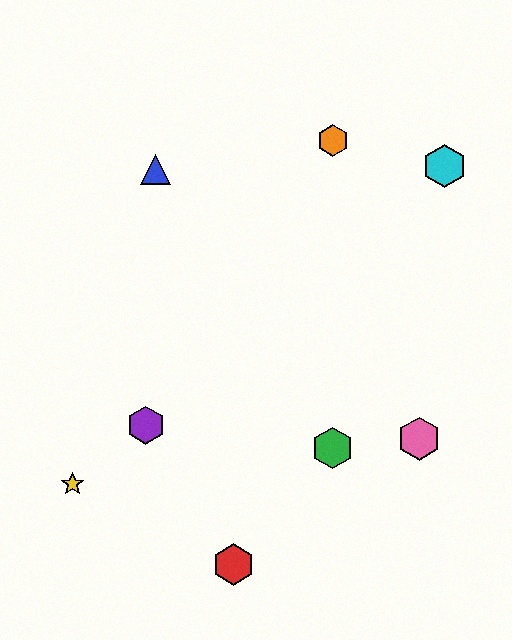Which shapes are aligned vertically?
The green hexagon, the orange hexagon are aligned vertically.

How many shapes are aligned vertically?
2 shapes (the green hexagon, the orange hexagon) are aligned vertically.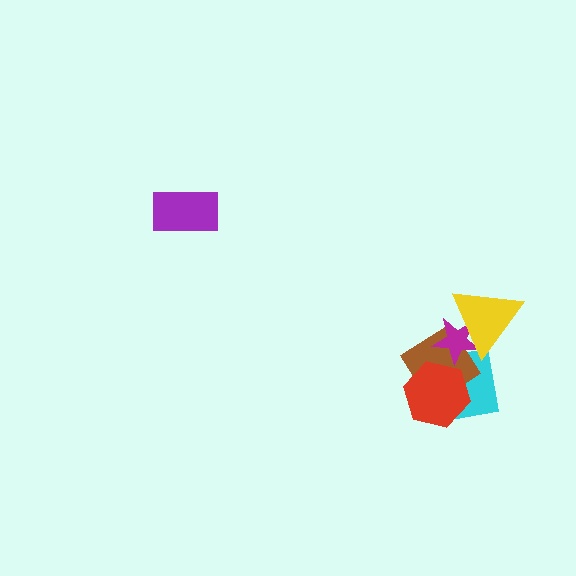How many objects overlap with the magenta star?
3 objects overlap with the magenta star.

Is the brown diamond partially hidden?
Yes, it is partially covered by another shape.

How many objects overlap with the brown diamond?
4 objects overlap with the brown diamond.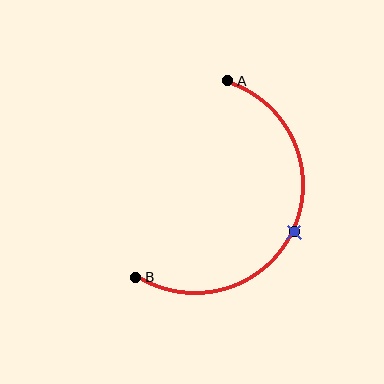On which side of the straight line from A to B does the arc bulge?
The arc bulges to the right of the straight line connecting A and B.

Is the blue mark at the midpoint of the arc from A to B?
Yes. The blue mark lies on the arc at equal arc-length from both A and B — it is the arc midpoint.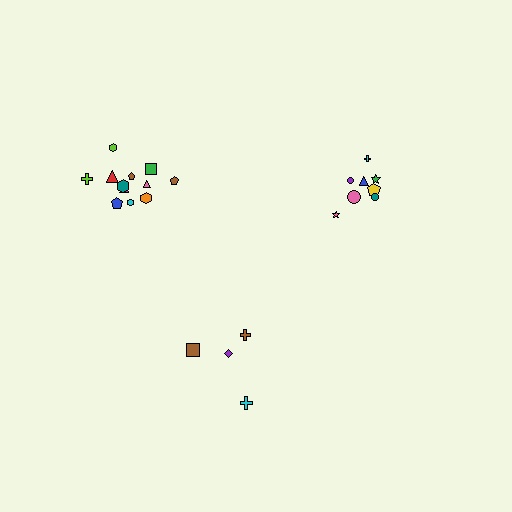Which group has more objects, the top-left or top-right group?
The top-left group.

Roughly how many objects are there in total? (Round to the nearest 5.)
Roughly 25 objects in total.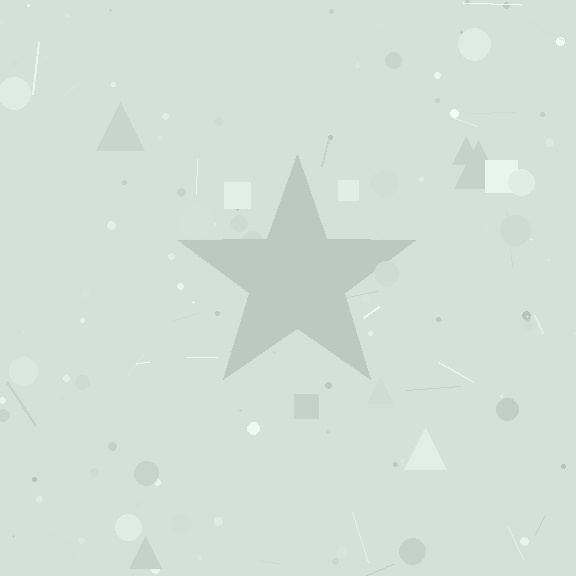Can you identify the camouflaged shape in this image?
The camouflaged shape is a star.